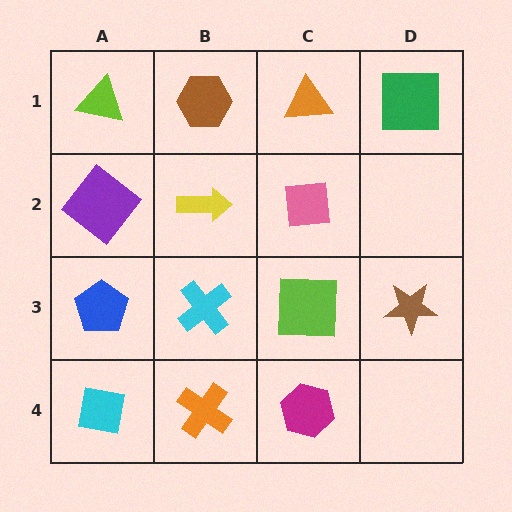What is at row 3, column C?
A lime square.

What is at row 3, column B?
A cyan cross.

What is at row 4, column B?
An orange cross.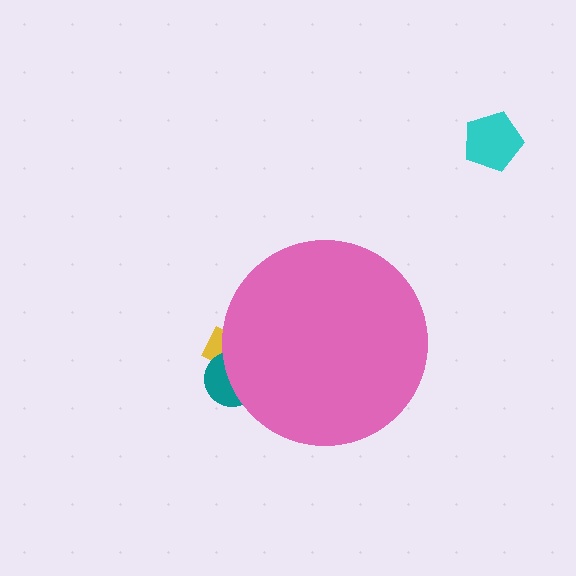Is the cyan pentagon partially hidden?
No, the cyan pentagon is fully visible.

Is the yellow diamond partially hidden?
Yes, the yellow diamond is partially hidden behind the pink circle.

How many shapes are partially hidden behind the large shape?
2 shapes are partially hidden.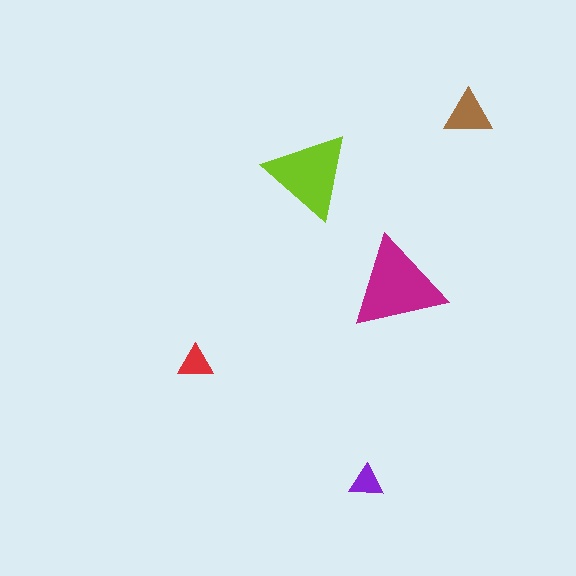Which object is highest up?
The brown triangle is topmost.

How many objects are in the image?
There are 5 objects in the image.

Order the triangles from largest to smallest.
the magenta one, the lime one, the brown one, the red one, the purple one.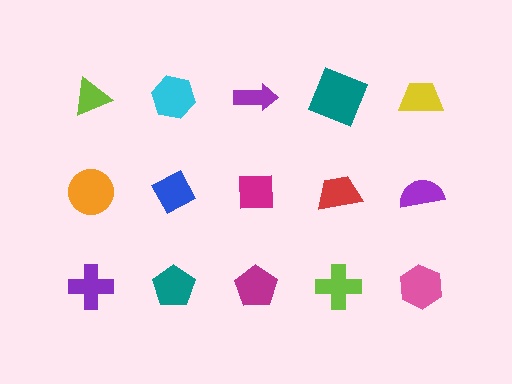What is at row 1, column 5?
A yellow trapezoid.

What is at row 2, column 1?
An orange circle.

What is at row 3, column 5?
A pink hexagon.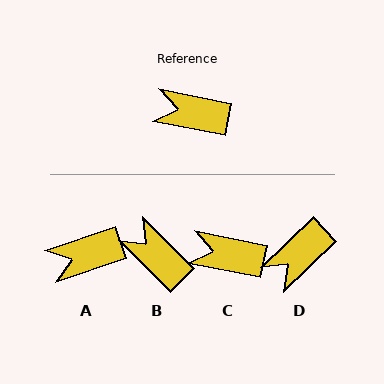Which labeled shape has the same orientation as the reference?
C.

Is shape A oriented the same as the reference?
No, it is off by about 29 degrees.